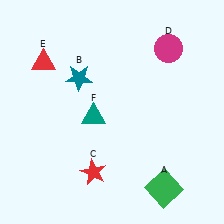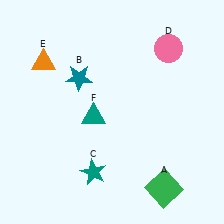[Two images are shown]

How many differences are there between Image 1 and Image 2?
There are 3 differences between the two images.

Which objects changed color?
C changed from red to teal. D changed from magenta to pink. E changed from red to orange.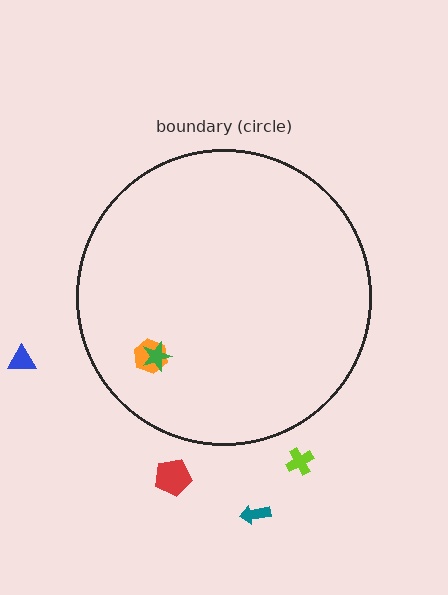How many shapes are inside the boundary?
2 inside, 4 outside.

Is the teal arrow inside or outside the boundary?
Outside.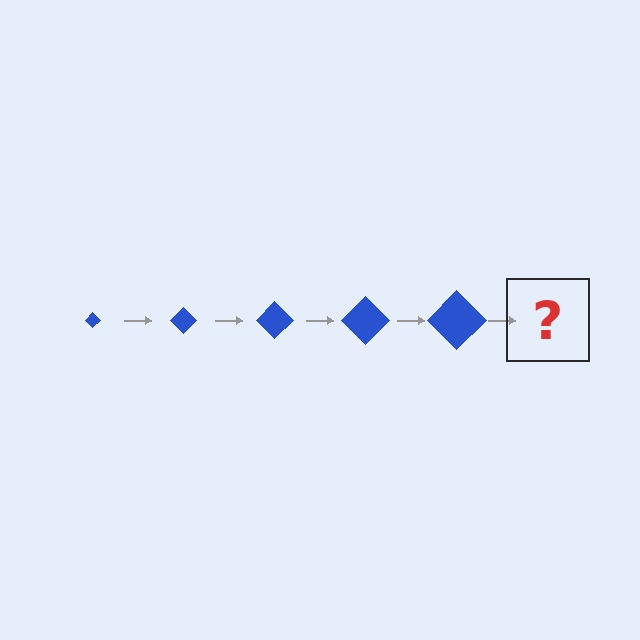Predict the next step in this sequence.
The next step is a blue diamond, larger than the previous one.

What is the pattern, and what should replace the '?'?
The pattern is that the diamond gets progressively larger each step. The '?' should be a blue diamond, larger than the previous one.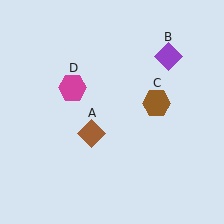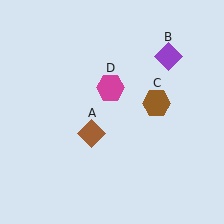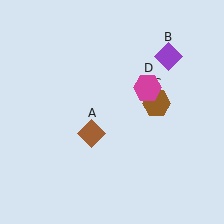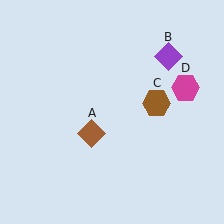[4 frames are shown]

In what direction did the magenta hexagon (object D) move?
The magenta hexagon (object D) moved right.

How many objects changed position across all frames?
1 object changed position: magenta hexagon (object D).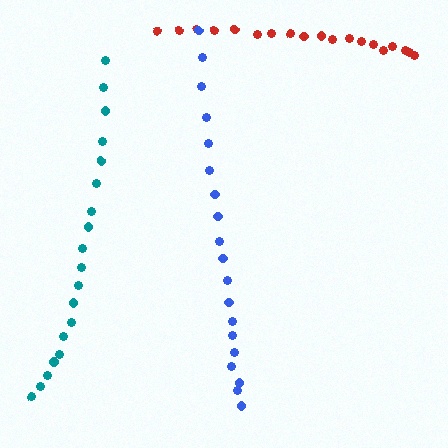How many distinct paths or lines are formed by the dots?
There are 3 distinct paths.